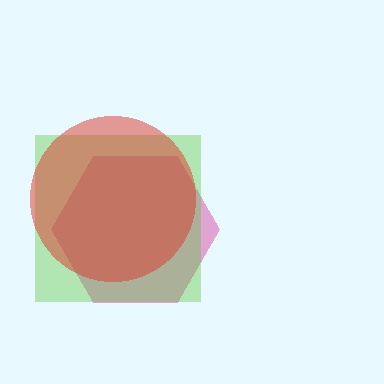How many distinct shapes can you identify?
There are 3 distinct shapes: a magenta hexagon, a lime square, a red circle.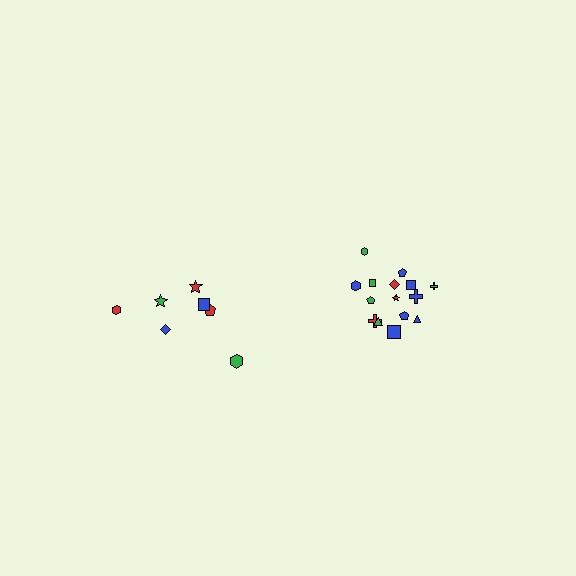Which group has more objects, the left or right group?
The right group.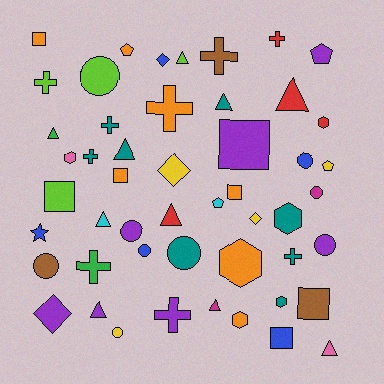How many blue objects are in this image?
There are 5 blue objects.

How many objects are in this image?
There are 50 objects.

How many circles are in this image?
There are 9 circles.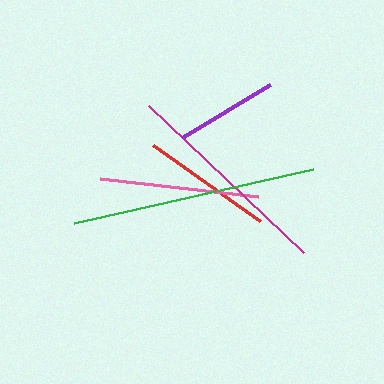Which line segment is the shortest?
The purple line is the shortest at approximately 103 pixels.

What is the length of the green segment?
The green segment is approximately 245 pixels long.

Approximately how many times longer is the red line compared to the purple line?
The red line is approximately 1.3 times the length of the purple line.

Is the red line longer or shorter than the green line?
The green line is longer than the red line.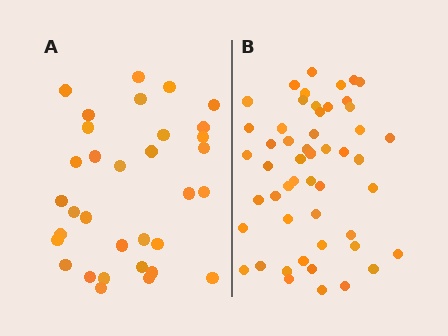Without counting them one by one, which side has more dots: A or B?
Region B (the right region) has more dots.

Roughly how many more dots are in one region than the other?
Region B has approximately 20 more dots than region A.